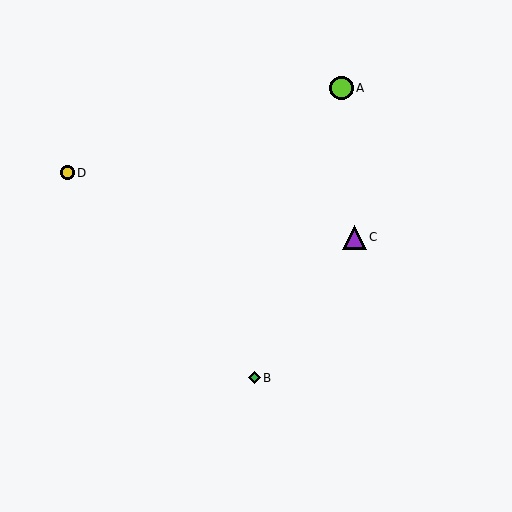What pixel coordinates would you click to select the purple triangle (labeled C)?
Click at (355, 237) to select the purple triangle C.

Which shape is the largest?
The purple triangle (labeled C) is the largest.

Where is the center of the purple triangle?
The center of the purple triangle is at (355, 237).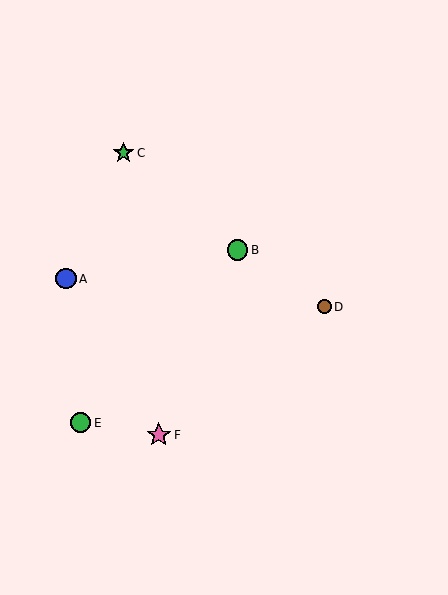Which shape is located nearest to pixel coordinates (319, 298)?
The brown circle (labeled D) at (324, 307) is nearest to that location.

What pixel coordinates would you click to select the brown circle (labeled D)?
Click at (324, 307) to select the brown circle D.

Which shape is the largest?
The pink star (labeled F) is the largest.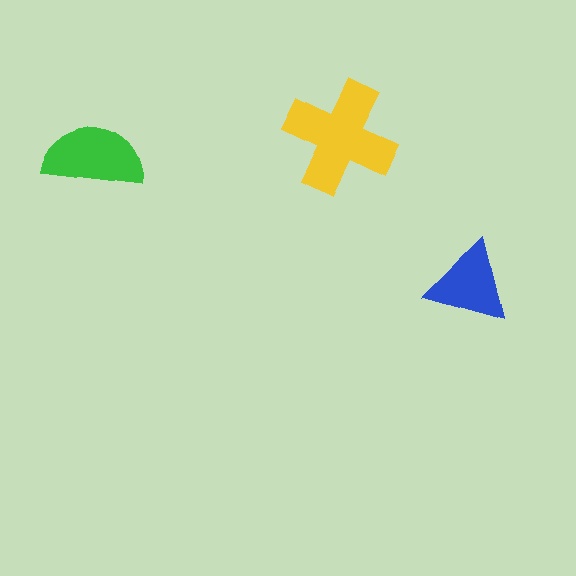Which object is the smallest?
The blue triangle.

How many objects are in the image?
There are 3 objects in the image.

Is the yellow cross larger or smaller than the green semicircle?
Larger.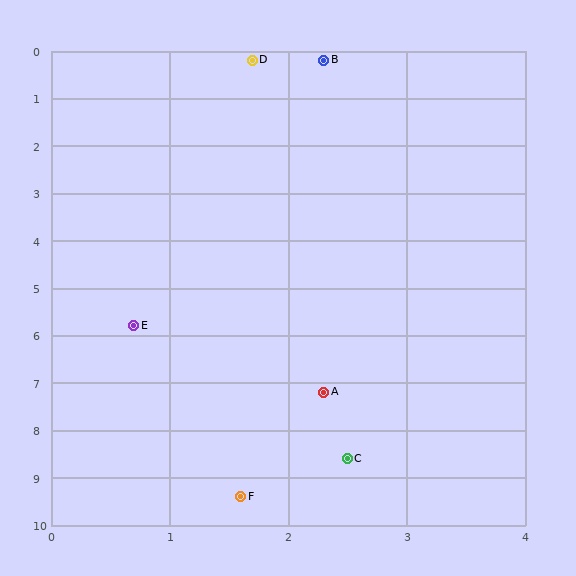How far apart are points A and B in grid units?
Points A and B are about 7.0 grid units apart.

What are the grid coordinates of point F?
Point F is at approximately (1.6, 9.4).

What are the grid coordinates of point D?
Point D is at approximately (1.7, 0.2).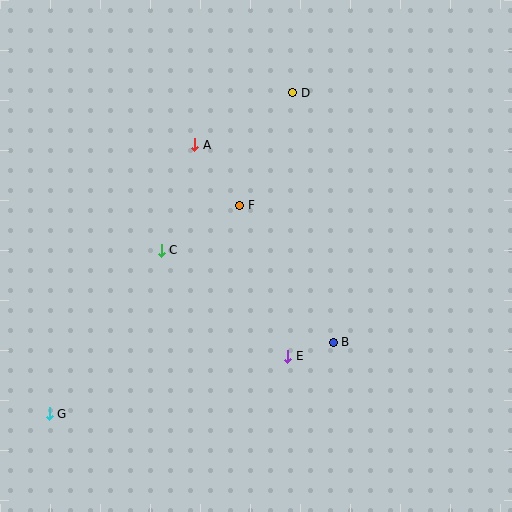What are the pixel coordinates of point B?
Point B is at (333, 342).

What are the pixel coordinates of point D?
Point D is at (293, 93).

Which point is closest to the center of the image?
Point F at (240, 205) is closest to the center.